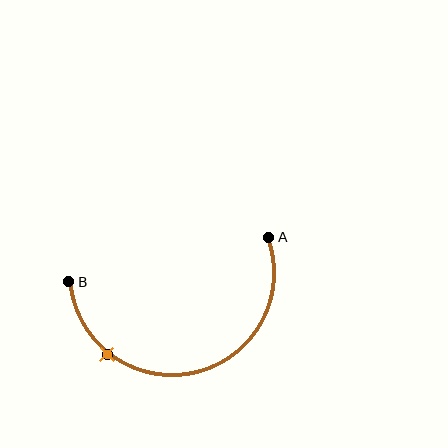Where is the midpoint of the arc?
The arc midpoint is the point on the curve farthest from the straight line joining A and B. It sits below that line.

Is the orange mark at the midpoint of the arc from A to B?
No. The orange mark lies on the arc but is closer to endpoint B. The arc midpoint would be at the point on the curve equidistant along the arc from both A and B.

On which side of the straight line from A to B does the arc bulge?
The arc bulges below the straight line connecting A and B.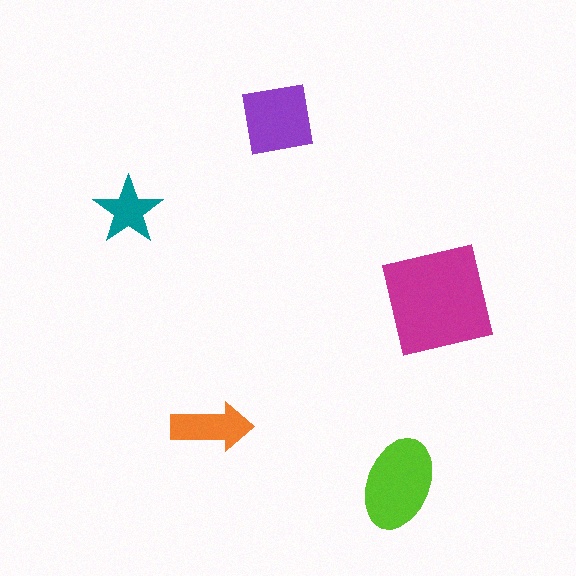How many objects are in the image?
There are 5 objects in the image.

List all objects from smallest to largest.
The teal star, the orange arrow, the purple square, the lime ellipse, the magenta square.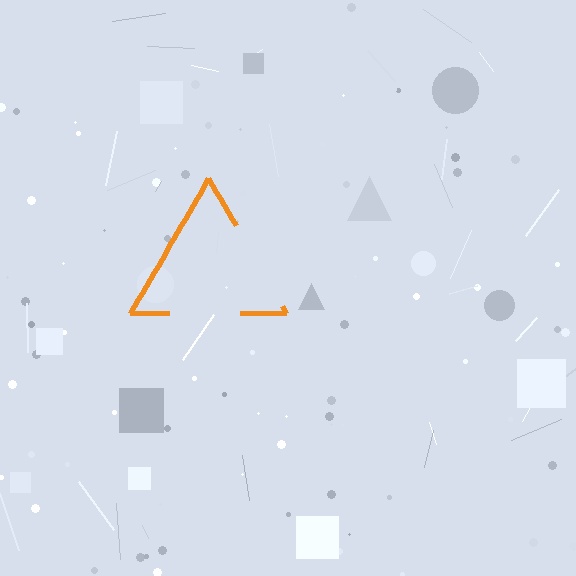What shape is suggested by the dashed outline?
The dashed outline suggests a triangle.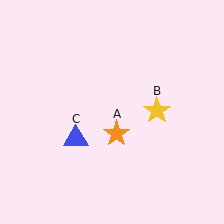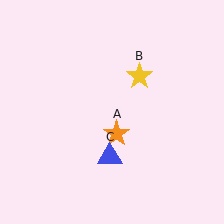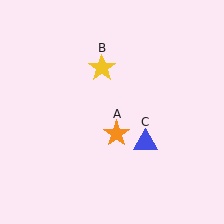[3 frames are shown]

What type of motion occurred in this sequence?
The yellow star (object B), blue triangle (object C) rotated counterclockwise around the center of the scene.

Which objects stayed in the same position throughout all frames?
Orange star (object A) remained stationary.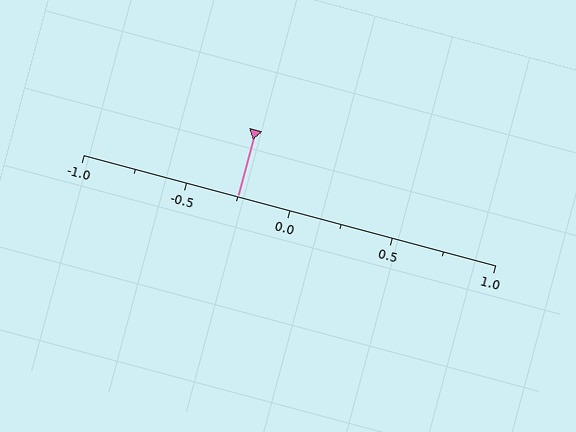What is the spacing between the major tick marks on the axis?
The major ticks are spaced 0.5 apart.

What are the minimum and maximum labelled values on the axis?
The axis runs from -1.0 to 1.0.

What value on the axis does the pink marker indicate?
The marker indicates approximately -0.25.